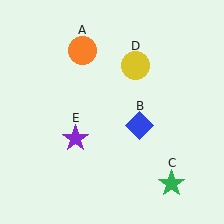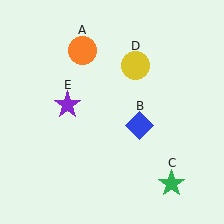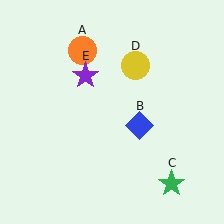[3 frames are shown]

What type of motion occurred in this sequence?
The purple star (object E) rotated clockwise around the center of the scene.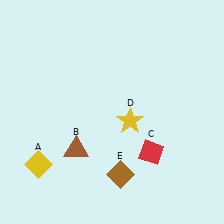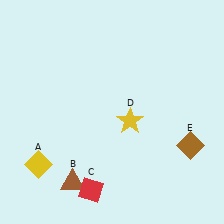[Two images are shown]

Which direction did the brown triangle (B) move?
The brown triangle (B) moved down.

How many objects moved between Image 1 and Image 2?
3 objects moved between the two images.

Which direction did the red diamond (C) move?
The red diamond (C) moved left.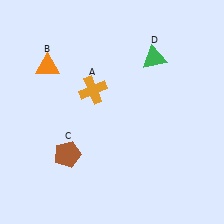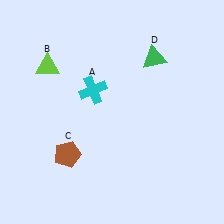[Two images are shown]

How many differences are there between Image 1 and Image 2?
There are 2 differences between the two images.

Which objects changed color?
A changed from orange to cyan. B changed from orange to lime.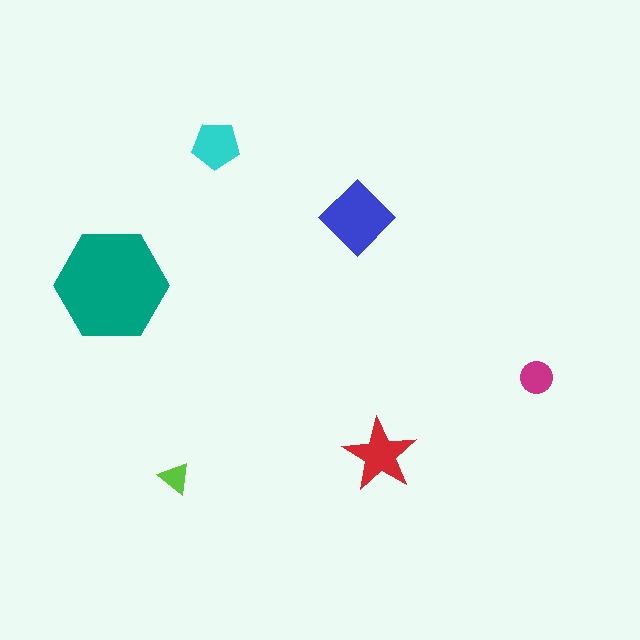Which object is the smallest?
The lime triangle.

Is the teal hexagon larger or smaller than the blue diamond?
Larger.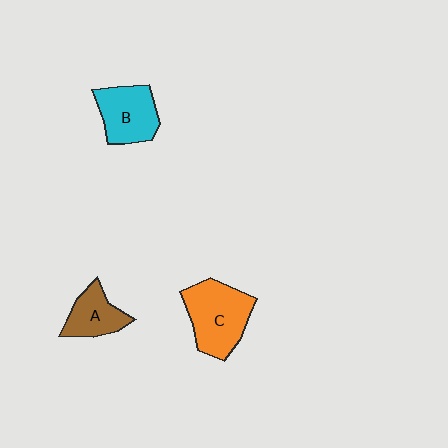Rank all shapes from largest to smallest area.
From largest to smallest: C (orange), B (cyan), A (brown).